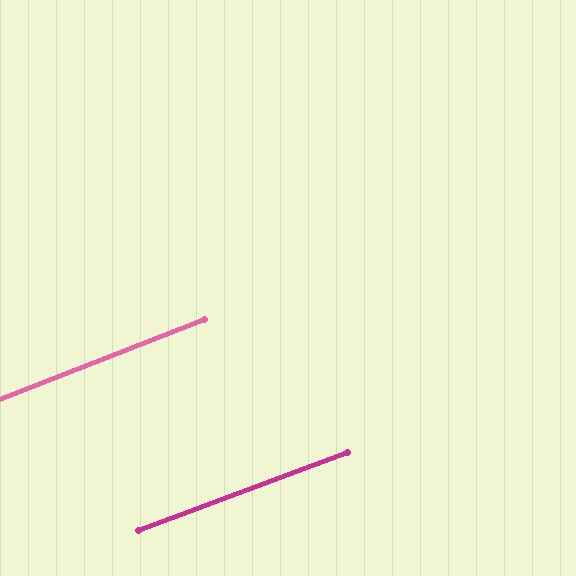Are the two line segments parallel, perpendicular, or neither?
Parallel — their directions differ by only 0.9°.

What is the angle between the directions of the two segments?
Approximately 1 degree.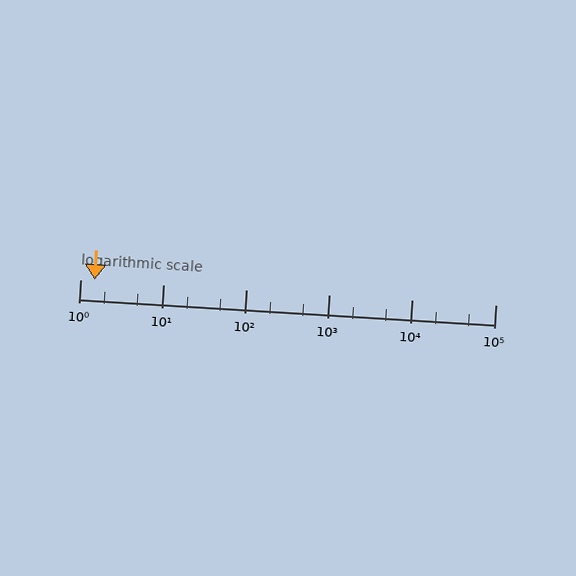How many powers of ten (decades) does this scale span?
The scale spans 5 decades, from 1 to 100000.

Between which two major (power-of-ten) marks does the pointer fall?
The pointer is between 1 and 10.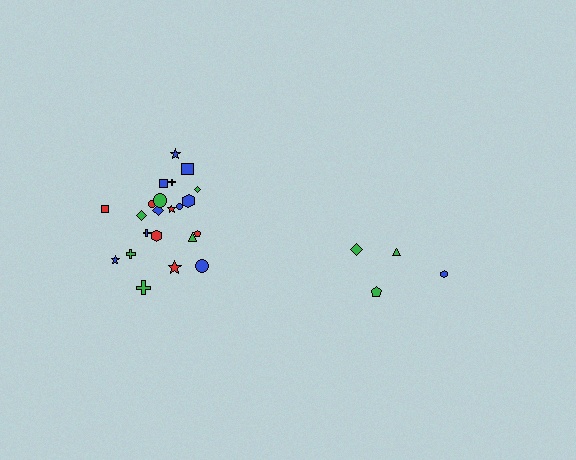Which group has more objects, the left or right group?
The left group.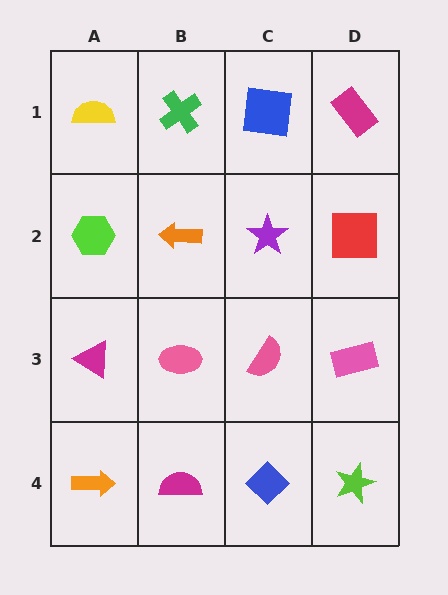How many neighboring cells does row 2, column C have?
4.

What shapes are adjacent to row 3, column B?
An orange arrow (row 2, column B), a magenta semicircle (row 4, column B), a magenta triangle (row 3, column A), a pink semicircle (row 3, column C).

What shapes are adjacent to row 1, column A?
A lime hexagon (row 2, column A), a green cross (row 1, column B).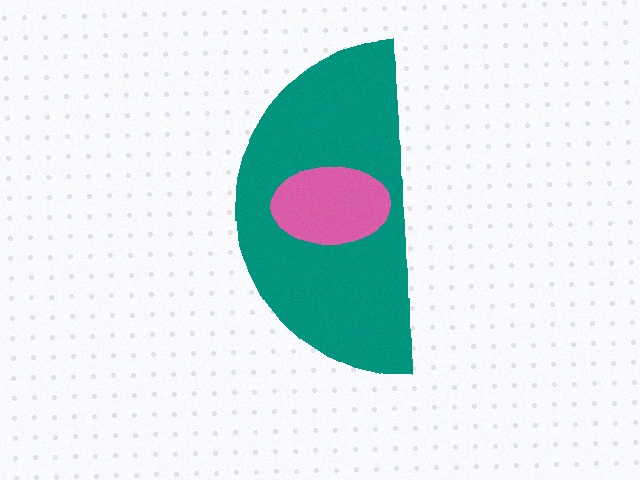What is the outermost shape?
The teal semicircle.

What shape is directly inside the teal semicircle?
The pink ellipse.